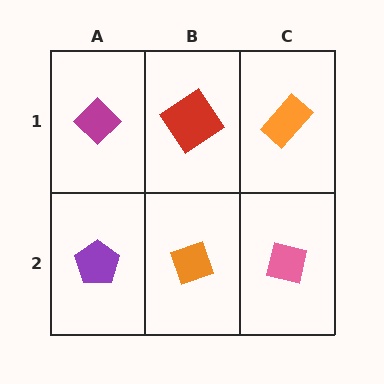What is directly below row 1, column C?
A pink square.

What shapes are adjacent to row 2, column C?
An orange rectangle (row 1, column C), an orange diamond (row 2, column B).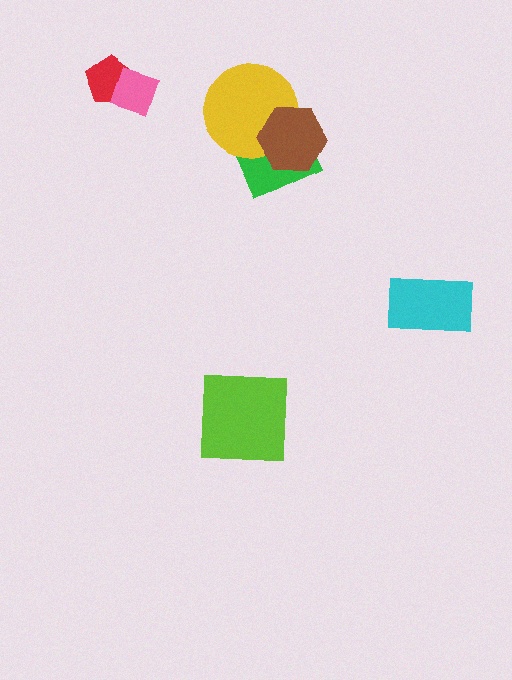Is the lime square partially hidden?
No, no other shape covers it.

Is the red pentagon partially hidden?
Yes, it is partially covered by another shape.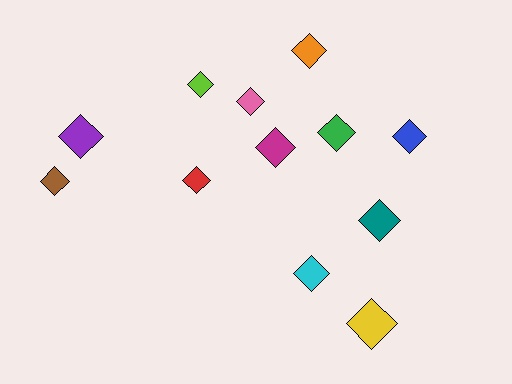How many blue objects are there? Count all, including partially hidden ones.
There is 1 blue object.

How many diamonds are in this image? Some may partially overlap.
There are 12 diamonds.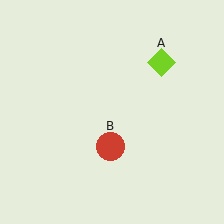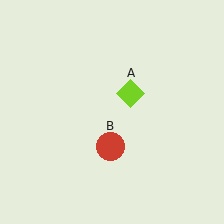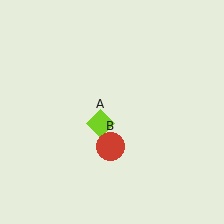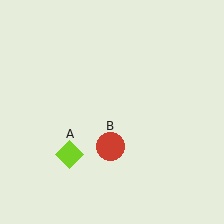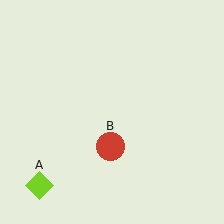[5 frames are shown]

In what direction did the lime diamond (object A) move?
The lime diamond (object A) moved down and to the left.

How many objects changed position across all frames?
1 object changed position: lime diamond (object A).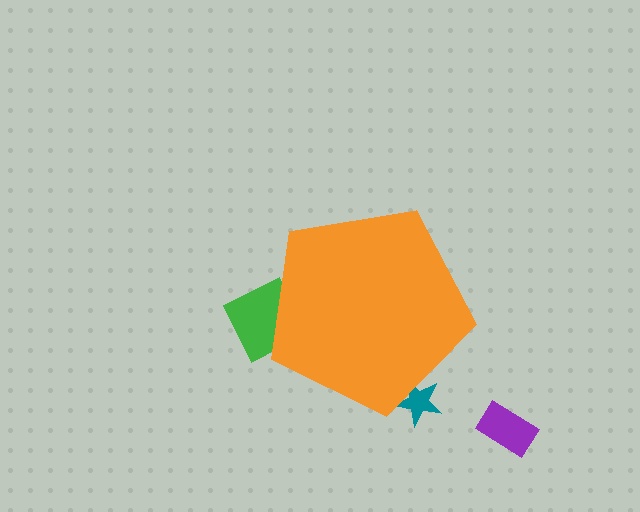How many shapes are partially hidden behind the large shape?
2 shapes are partially hidden.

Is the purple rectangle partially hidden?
No, the purple rectangle is fully visible.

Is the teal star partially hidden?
Yes, the teal star is partially hidden behind the orange pentagon.